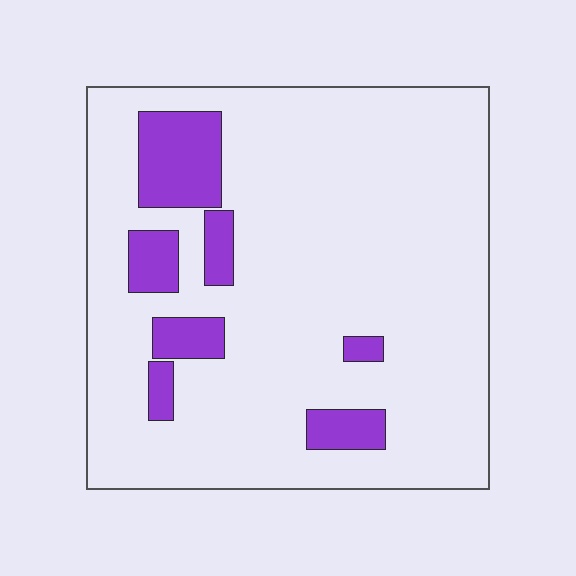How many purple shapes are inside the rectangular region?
7.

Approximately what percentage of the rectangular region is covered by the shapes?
Approximately 15%.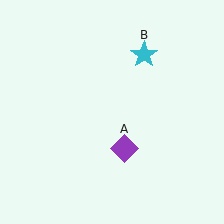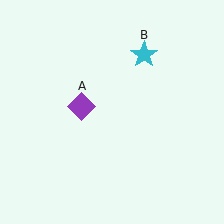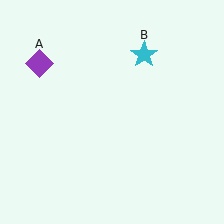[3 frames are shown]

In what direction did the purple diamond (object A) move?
The purple diamond (object A) moved up and to the left.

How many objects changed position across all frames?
1 object changed position: purple diamond (object A).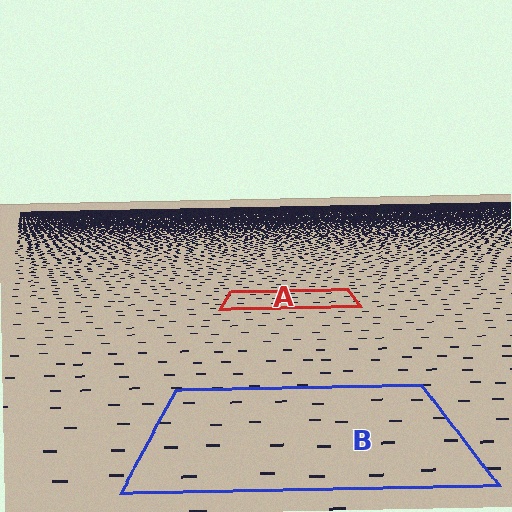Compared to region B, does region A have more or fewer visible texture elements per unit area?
Region A has more texture elements per unit area — they are packed more densely because it is farther away.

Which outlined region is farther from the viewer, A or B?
Region A is farther from the viewer — the texture elements inside it appear smaller and more densely packed.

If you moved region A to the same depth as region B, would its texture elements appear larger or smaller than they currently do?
They would appear larger. At a closer depth, the same texture elements are projected at a bigger on-screen size.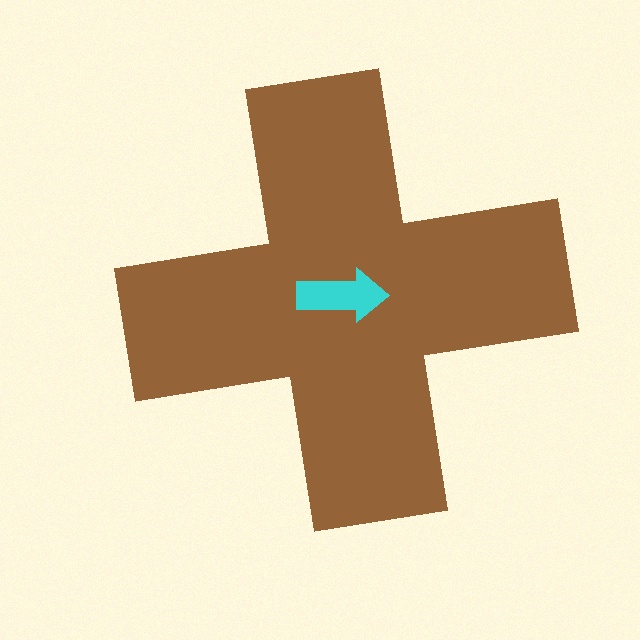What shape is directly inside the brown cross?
The cyan arrow.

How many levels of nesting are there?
2.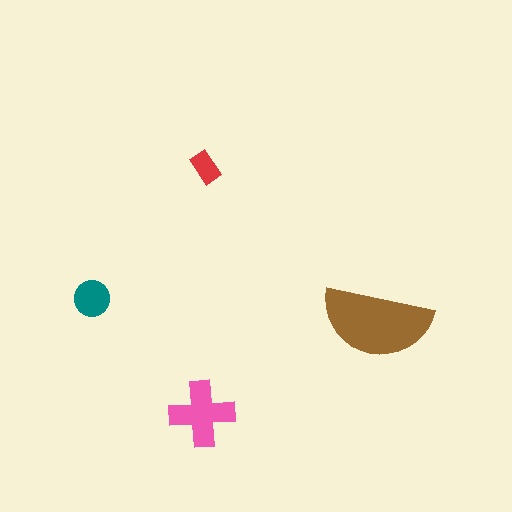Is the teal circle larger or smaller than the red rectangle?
Larger.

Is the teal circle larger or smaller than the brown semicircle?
Smaller.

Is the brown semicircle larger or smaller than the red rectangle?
Larger.